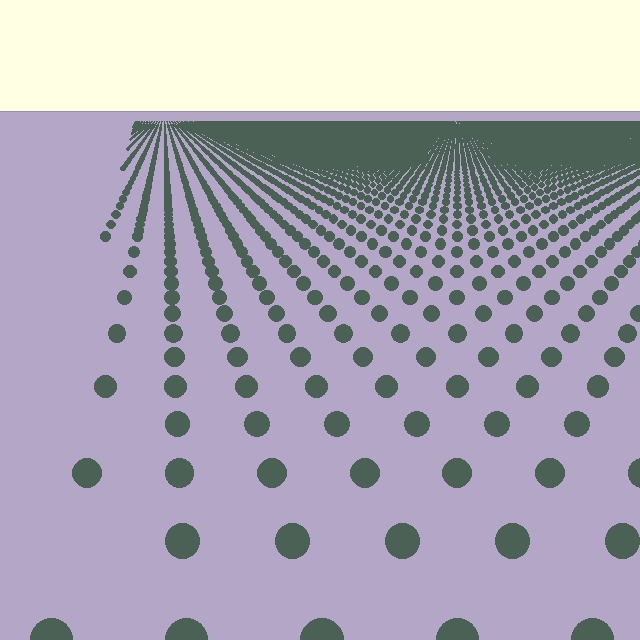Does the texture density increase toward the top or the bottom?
Density increases toward the top.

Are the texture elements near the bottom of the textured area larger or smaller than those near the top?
Larger. Near the bottom, elements are closer to the viewer and appear at a bigger on-screen size.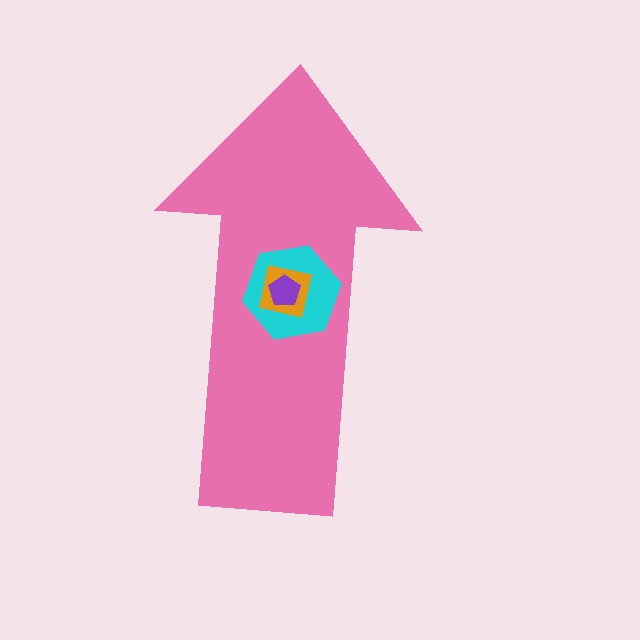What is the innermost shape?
The purple pentagon.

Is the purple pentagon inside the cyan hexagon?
Yes.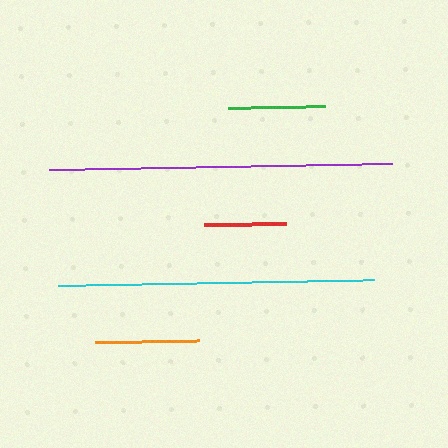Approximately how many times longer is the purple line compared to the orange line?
The purple line is approximately 3.3 times the length of the orange line.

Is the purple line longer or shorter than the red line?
The purple line is longer than the red line.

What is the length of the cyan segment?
The cyan segment is approximately 317 pixels long.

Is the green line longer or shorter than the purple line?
The purple line is longer than the green line.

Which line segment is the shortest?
The red line is the shortest at approximately 82 pixels.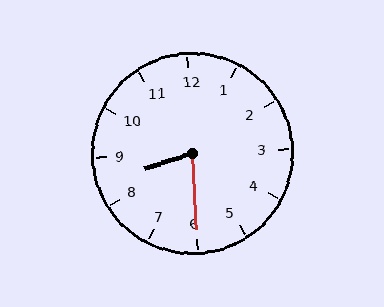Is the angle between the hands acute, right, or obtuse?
It is acute.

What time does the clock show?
8:30.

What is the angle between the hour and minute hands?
Approximately 75 degrees.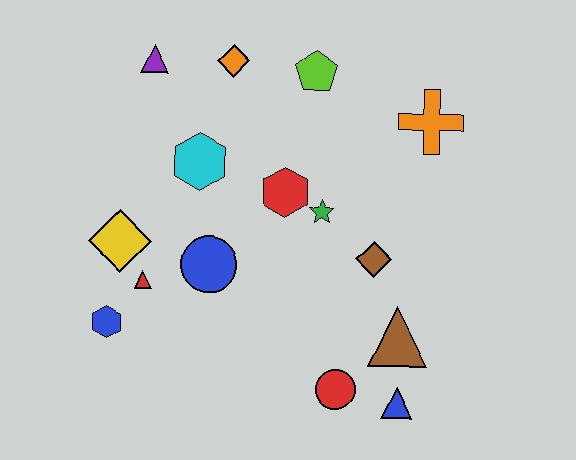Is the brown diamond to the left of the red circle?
No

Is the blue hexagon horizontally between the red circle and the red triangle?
No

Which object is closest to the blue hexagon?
The red triangle is closest to the blue hexagon.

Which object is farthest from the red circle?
The purple triangle is farthest from the red circle.